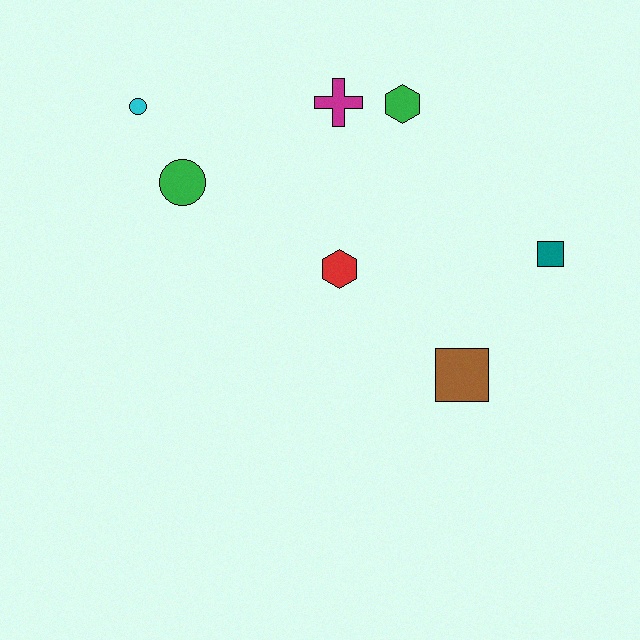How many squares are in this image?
There are 2 squares.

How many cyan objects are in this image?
There is 1 cyan object.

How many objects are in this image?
There are 7 objects.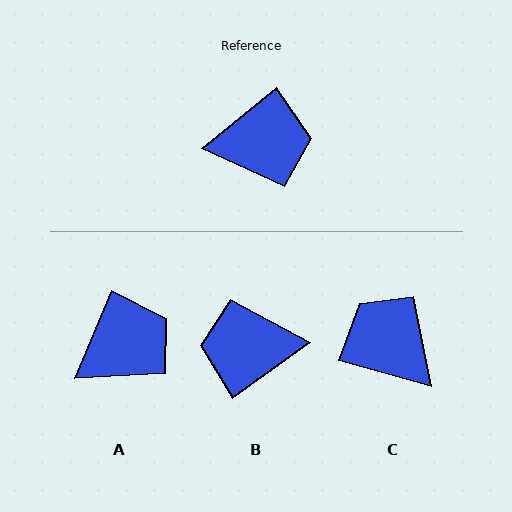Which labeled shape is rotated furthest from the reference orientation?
B, about 177 degrees away.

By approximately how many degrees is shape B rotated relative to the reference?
Approximately 177 degrees counter-clockwise.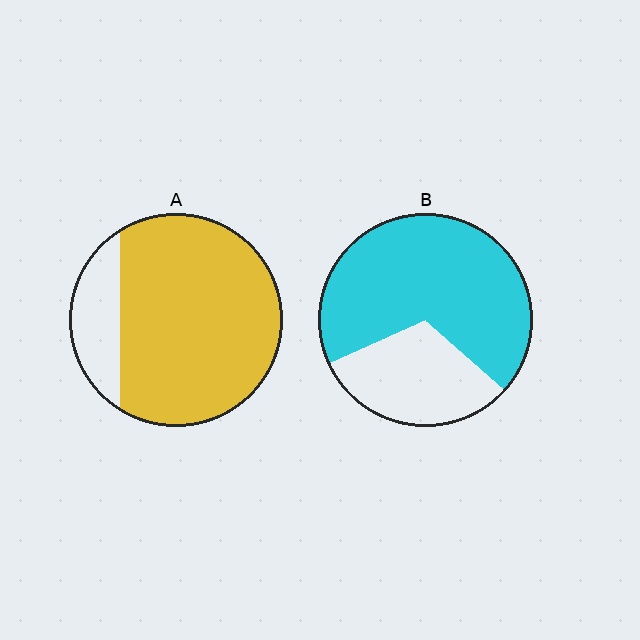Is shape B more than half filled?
Yes.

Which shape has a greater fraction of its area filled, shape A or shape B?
Shape A.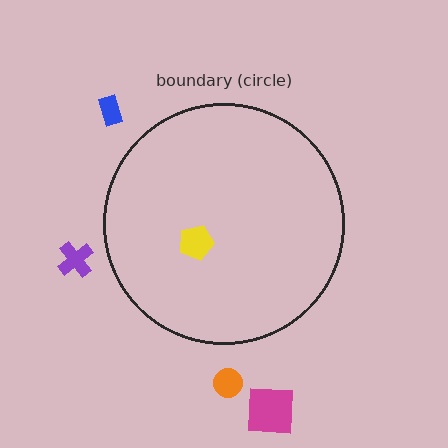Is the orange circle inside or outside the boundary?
Outside.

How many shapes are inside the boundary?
1 inside, 4 outside.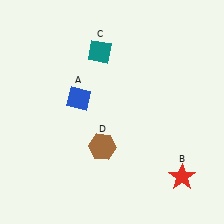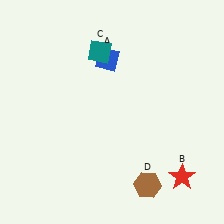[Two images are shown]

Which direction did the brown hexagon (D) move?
The brown hexagon (D) moved right.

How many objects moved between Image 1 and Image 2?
2 objects moved between the two images.